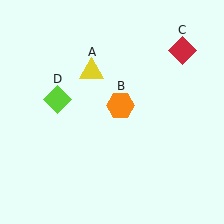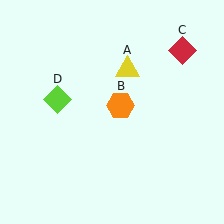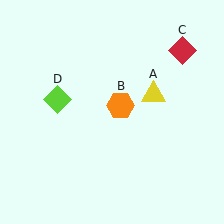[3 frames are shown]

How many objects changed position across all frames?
1 object changed position: yellow triangle (object A).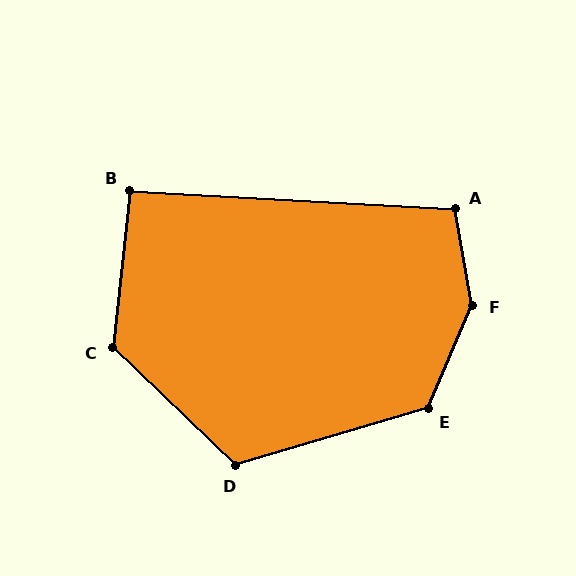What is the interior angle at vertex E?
Approximately 129 degrees (obtuse).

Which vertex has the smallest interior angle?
B, at approximately 93 degrees.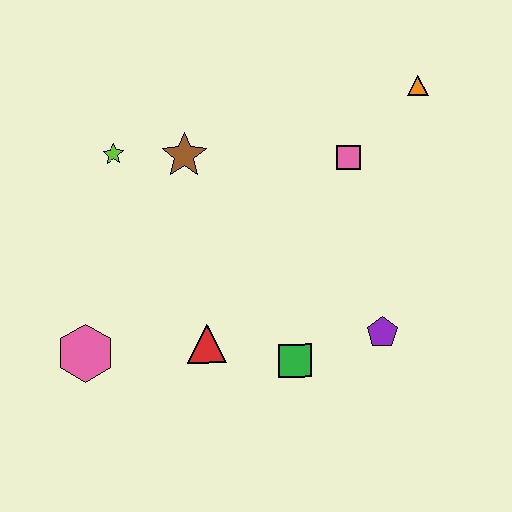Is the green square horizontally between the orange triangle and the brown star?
Yes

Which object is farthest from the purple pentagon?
The lime star is farthest from the purple pentagon.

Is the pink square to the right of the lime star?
Yes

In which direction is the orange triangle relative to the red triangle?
The orange triangle is above the red triangle.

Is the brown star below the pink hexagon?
No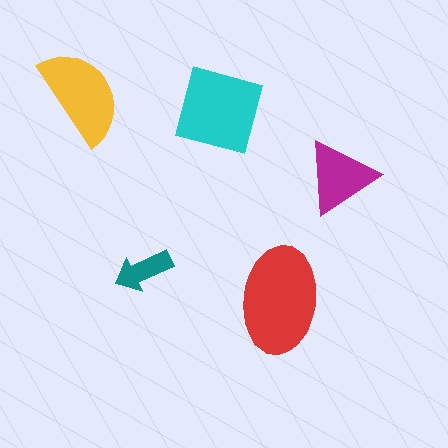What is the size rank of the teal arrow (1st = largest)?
5th.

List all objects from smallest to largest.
The teal arrow, the magenta triangle, the yellow semicircle, the cyan square, the red ellipse.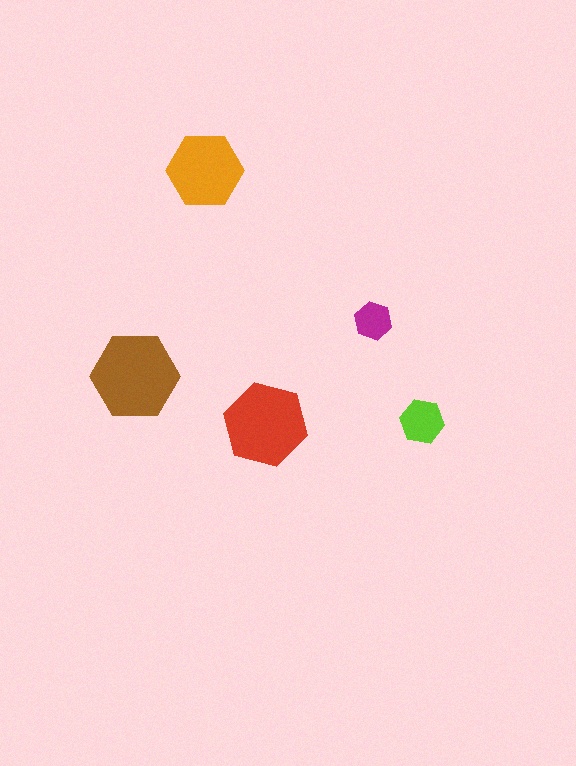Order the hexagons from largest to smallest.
the brown one, the red one, the orange one, the lime one, the magenta one.